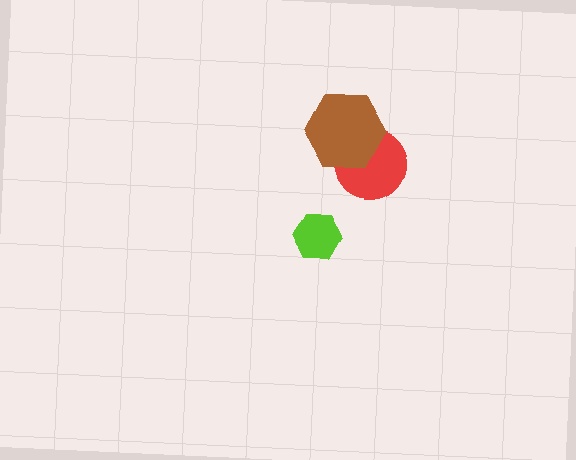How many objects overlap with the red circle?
1 object overlaps with the red circle.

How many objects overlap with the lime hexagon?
0 objects overlap with the lime hexagon.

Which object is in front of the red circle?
The brown hexagon is in front of the red circle.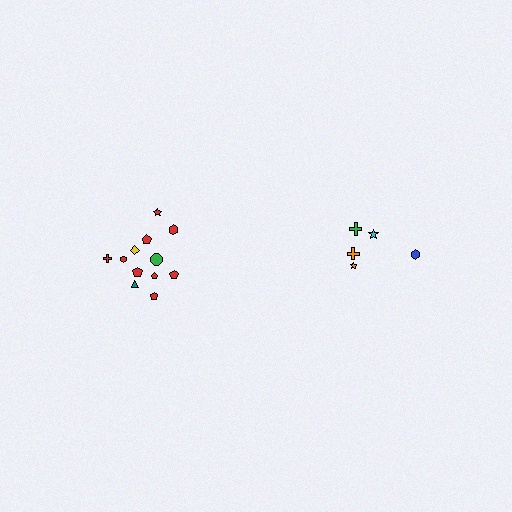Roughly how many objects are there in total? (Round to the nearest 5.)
Roughly 15 objects in total.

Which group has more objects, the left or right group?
The left group.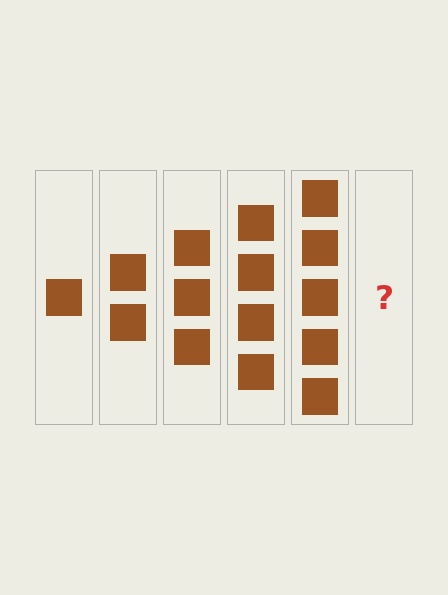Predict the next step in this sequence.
The next step is 6 squares.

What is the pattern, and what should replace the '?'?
The pattern is that each step adds one more square. The '?' should be 6 squares.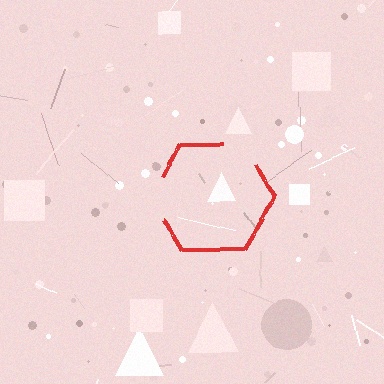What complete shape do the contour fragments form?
The contour fragments form a hexagon.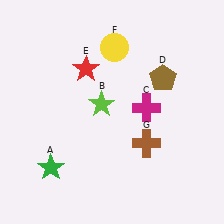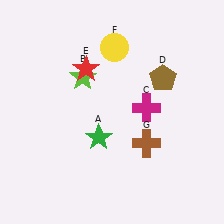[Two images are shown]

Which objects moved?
The objects that moved are: the green star (A), the lime star (B).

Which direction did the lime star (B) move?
The lime star (B) moved up.